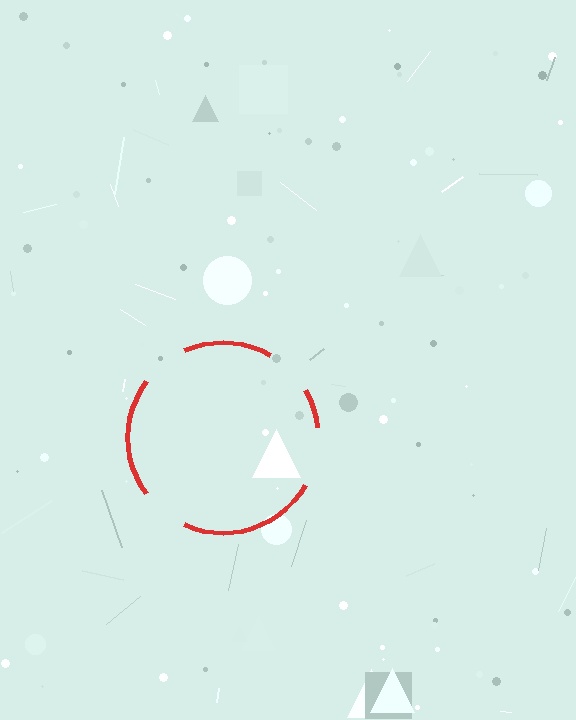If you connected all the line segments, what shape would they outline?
They would outline a circle.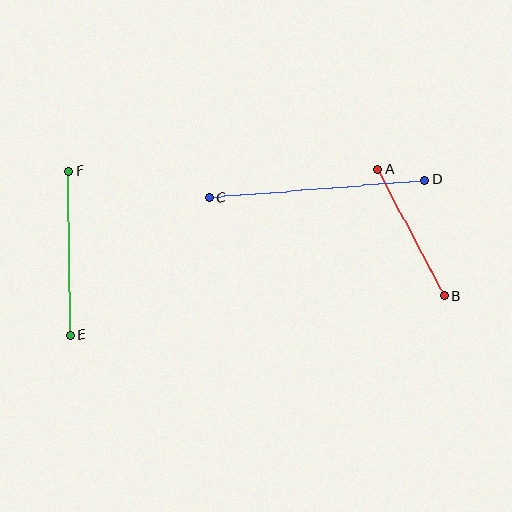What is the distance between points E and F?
The distance is approximately 164 pixels.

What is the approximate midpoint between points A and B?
The midpoint is at approximately (411, 233) pixels.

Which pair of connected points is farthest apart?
Points C and D are farthest apart.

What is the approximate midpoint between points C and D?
The midpoint is at approximately (317, 189) pixels.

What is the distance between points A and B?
The distance is approximately 143 pixels.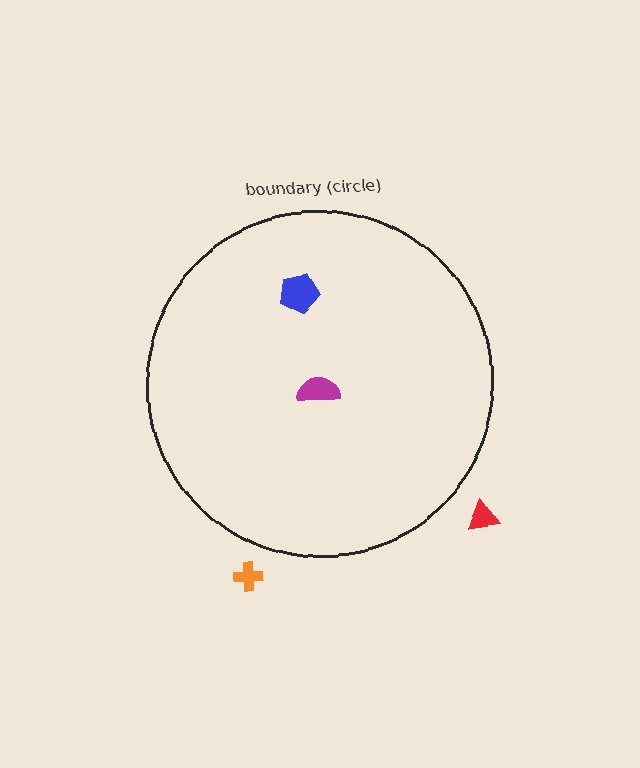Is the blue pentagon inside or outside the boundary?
Inside.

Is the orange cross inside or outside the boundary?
Outside.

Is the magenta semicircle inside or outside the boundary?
Inside.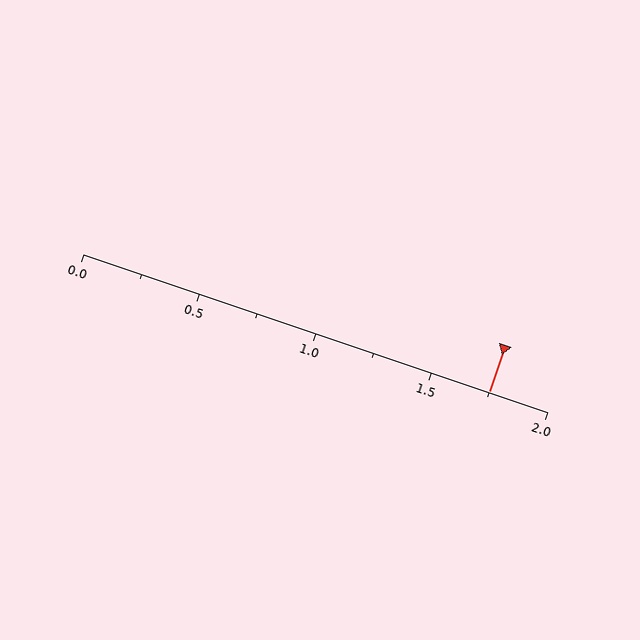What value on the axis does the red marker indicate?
The marker indicates approximately 1.75.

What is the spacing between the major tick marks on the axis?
The major ticks are spaced 0.5 apart.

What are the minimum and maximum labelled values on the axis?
The axis runs from 0.0 to 2.0.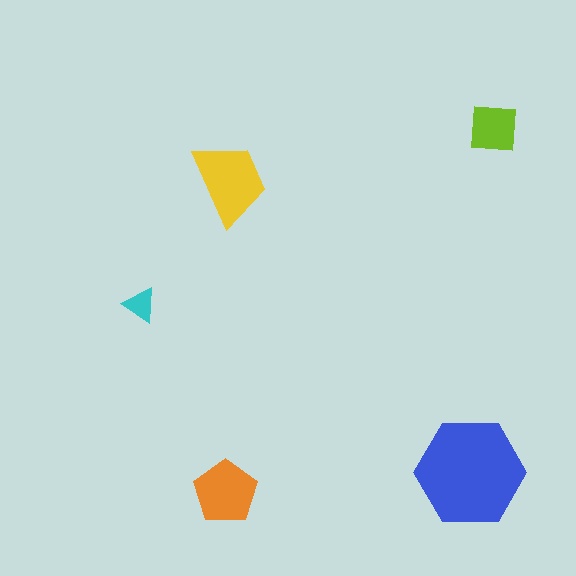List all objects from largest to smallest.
The blue hexagon, the yellow trapezoid, the orange pentagon, the lime square, the cyan triangle.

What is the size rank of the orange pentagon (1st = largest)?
3rd.